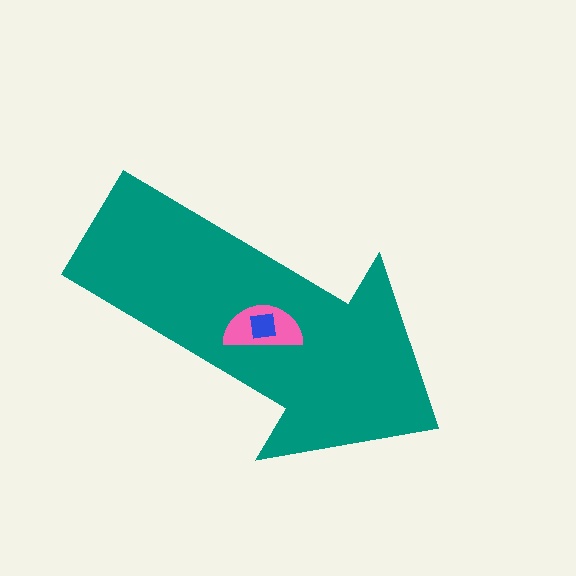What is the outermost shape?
The teal arrow.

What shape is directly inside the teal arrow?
The pink semicircle.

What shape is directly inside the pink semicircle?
The blue square.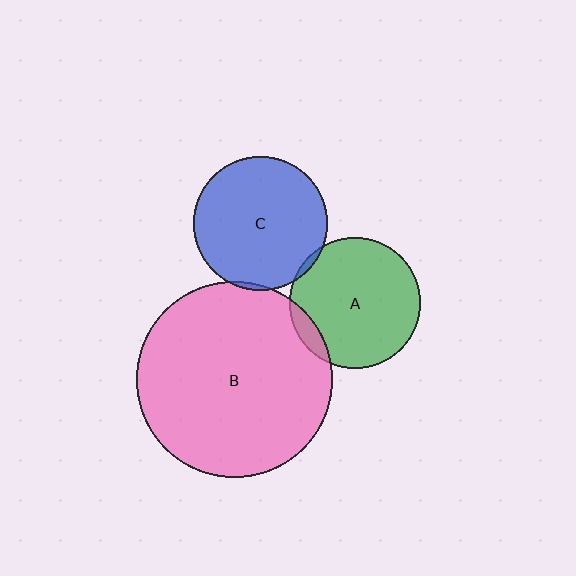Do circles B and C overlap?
Yes.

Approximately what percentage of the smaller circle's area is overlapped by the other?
Approximately 5%.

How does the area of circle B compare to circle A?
Approximately 2.2 times.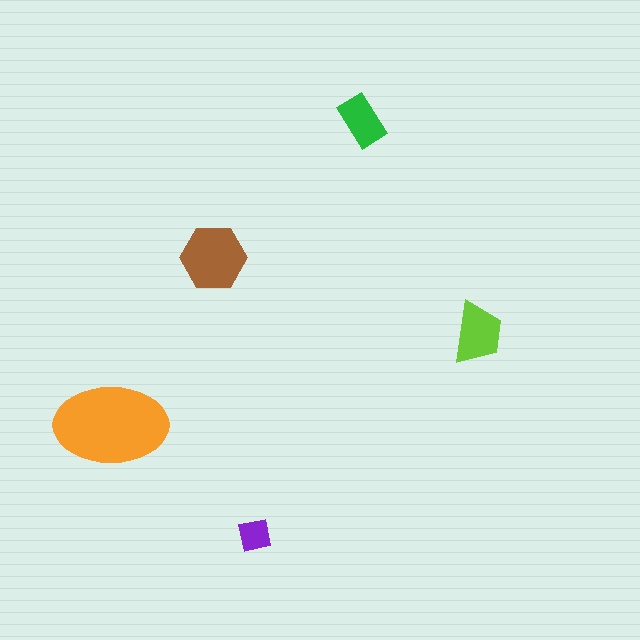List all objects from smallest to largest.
The purple square, the green rectangle, the lime trapezoid, the brown hexagon, the orange ellipse.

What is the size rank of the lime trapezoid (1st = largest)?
3rd.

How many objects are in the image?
There are 5 objects in the image.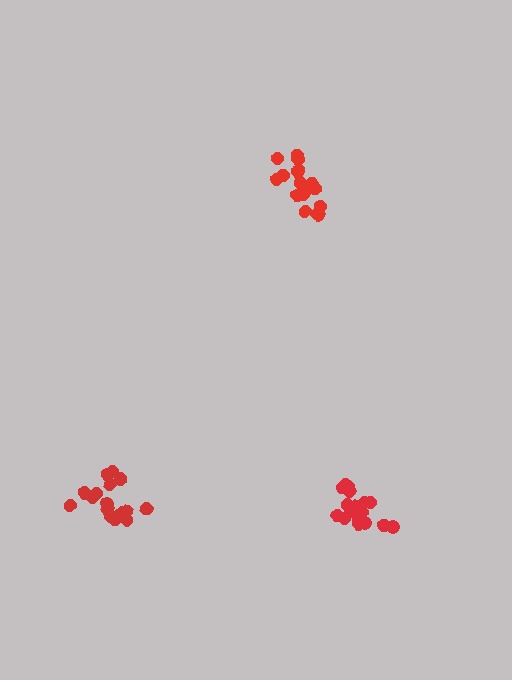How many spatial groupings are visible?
There are 3 spatial groupings.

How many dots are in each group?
Group 1: 17 dots, Group 2: 20 dots, Group 3: 16 dots (53 total).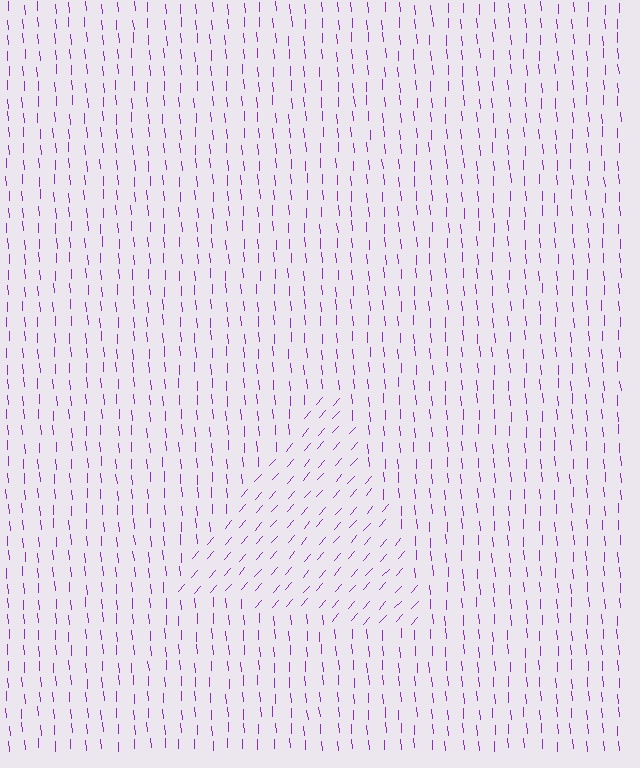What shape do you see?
I see a triangle.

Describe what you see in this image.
The image is filled with small purple line segments. A triangle region in the image has lines oriented differently from the surrounding lines, creating a visible texture boundary.